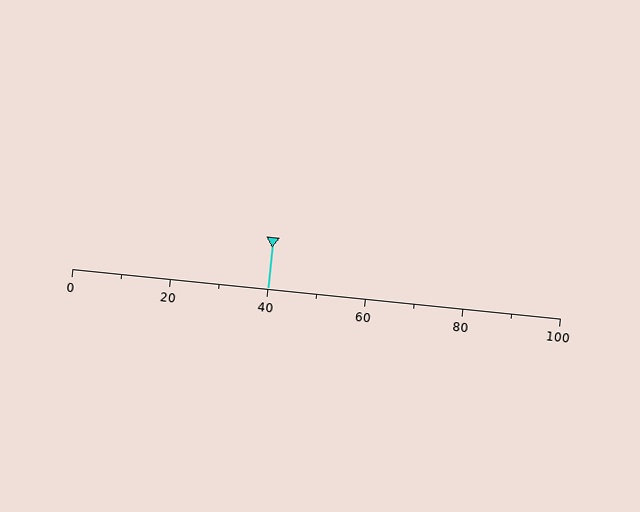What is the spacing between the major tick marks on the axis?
The major ticks are spaced 20 apart.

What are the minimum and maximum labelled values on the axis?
The axis runs from 0 to 100.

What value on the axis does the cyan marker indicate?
The marker indicates approximately 40.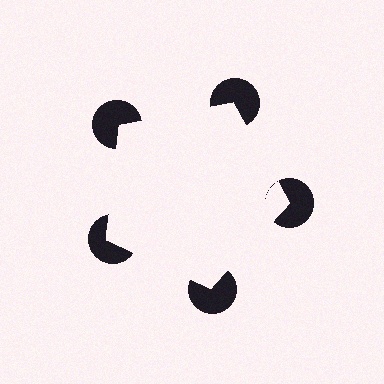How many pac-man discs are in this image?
There are 5 — one at each vertex of the illusory pentagon.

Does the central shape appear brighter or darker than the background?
It typically appears slightly brighter than the background, even though no actual brightness change is drawn.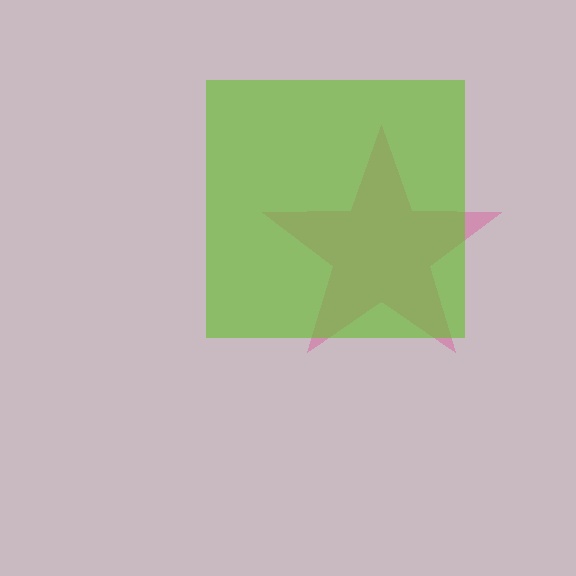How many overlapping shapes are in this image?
There are 2 overlapping shapes in the image.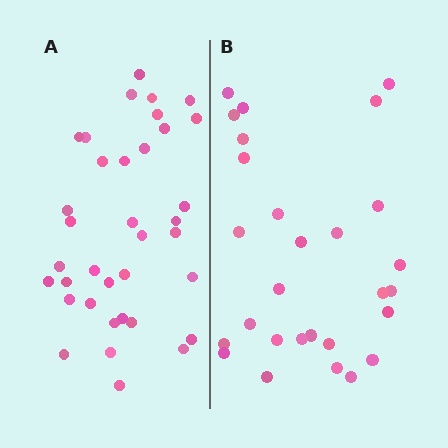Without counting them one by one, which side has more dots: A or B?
Region A (the left region) has more dots.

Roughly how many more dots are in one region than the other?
Region A has roughly 8 or so more dots than region B.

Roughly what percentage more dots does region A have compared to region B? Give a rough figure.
About 30% more.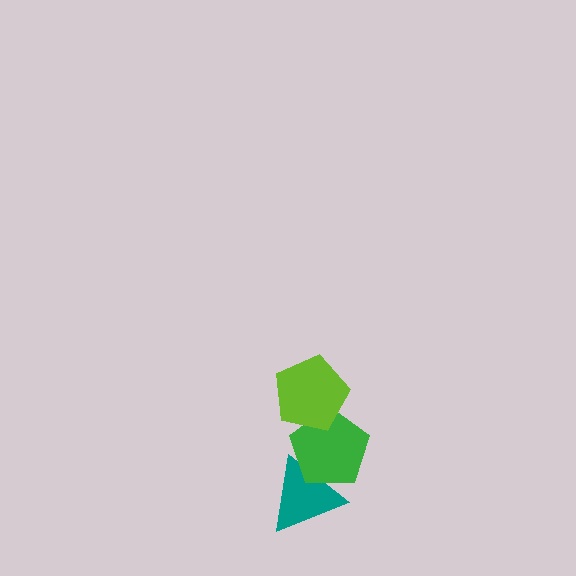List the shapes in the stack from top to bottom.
From top to bottom: the lime pentagon, the green pentagon, the teal triangle.